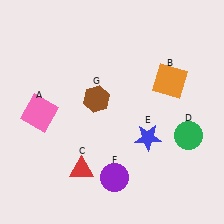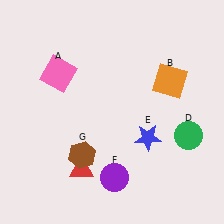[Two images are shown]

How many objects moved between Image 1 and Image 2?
2 objects moved between the two images.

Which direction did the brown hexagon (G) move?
The brown hexagon (G) moved down.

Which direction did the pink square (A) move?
The pink square (A) moved up.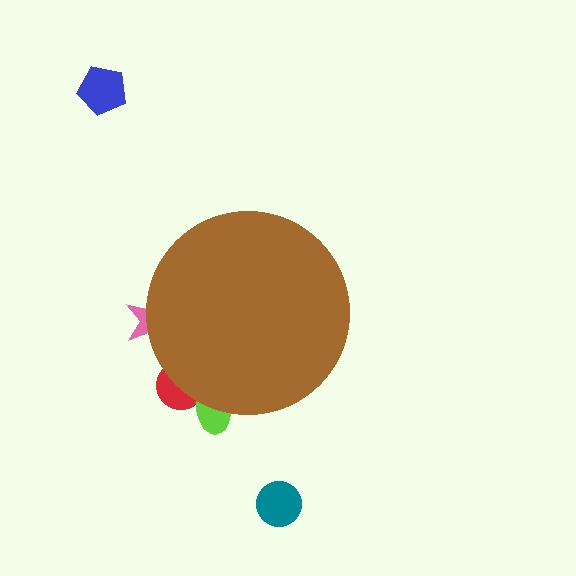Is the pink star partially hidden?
Yes, the pink star is partially hidden behind the brown circle.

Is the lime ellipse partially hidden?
Yes, the lime ellipse is partially hidden behind the brown circle.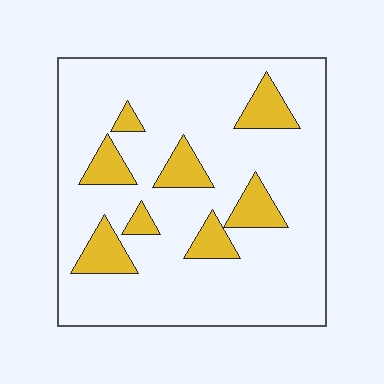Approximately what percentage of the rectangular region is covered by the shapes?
Approximately 15%.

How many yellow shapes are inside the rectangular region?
8.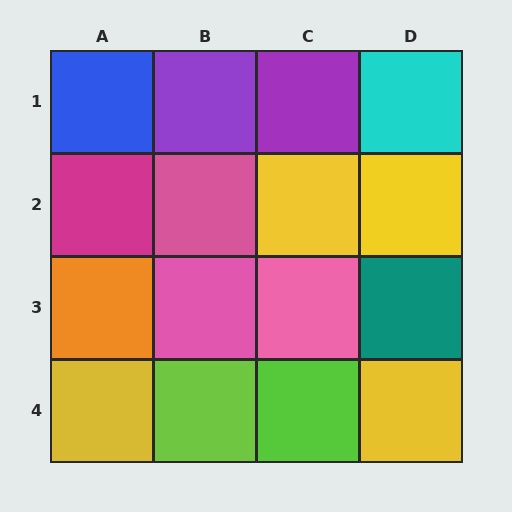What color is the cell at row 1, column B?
Purple.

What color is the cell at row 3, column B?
Pink.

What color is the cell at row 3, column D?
Teal.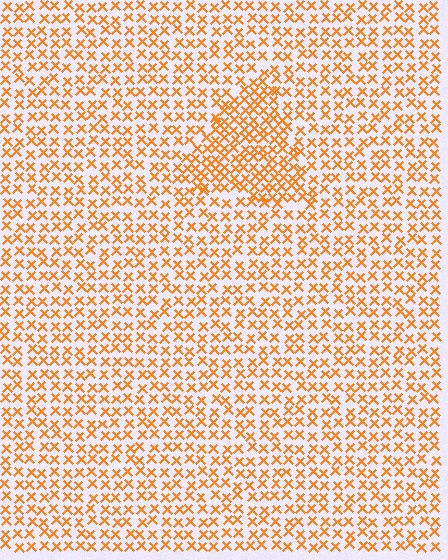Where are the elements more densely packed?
The elements are more densely packed inside the triangle boundary.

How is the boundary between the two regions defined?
The boundary is defined by a change in element density (approximately 1.6x ratio). All elements are the same color, size, and shape.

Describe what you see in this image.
The image contains small orange elements arranged at two different densities. A triangle-shaped region is visible where the elements are more densely packed than the surrounding area.